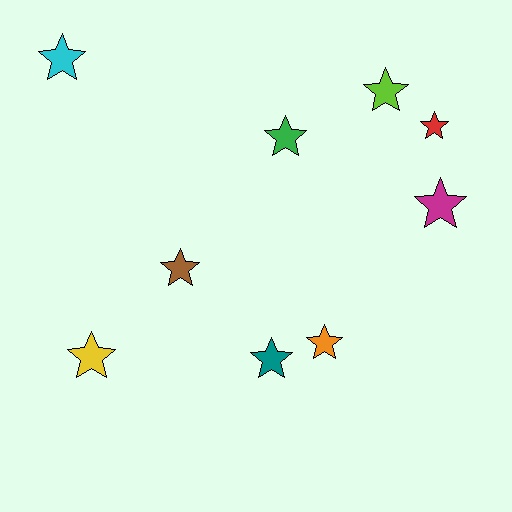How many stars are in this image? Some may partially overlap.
There are 9 stars.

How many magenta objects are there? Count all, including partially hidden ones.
There is 1 magenta object.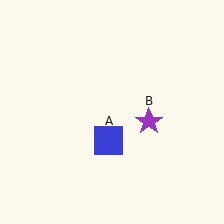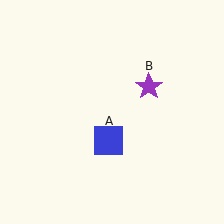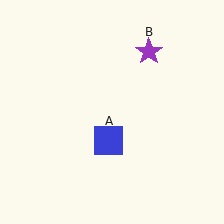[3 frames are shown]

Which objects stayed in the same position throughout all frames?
Blue square (object A) remained stationary.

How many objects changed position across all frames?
1 object changed position: purple star (object B).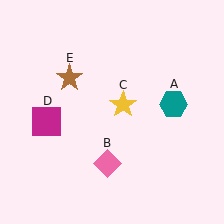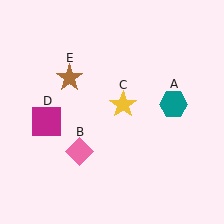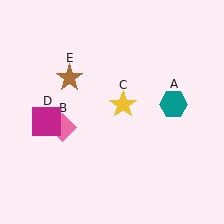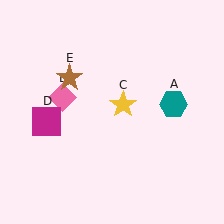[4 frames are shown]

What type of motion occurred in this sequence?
The pink diamond (object B) rotated clockwise around the center of the scene.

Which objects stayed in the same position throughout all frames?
Teal hexagon (object A) and yellow star (object C) and magenta square (object D) and brown star (object E) remained stationary.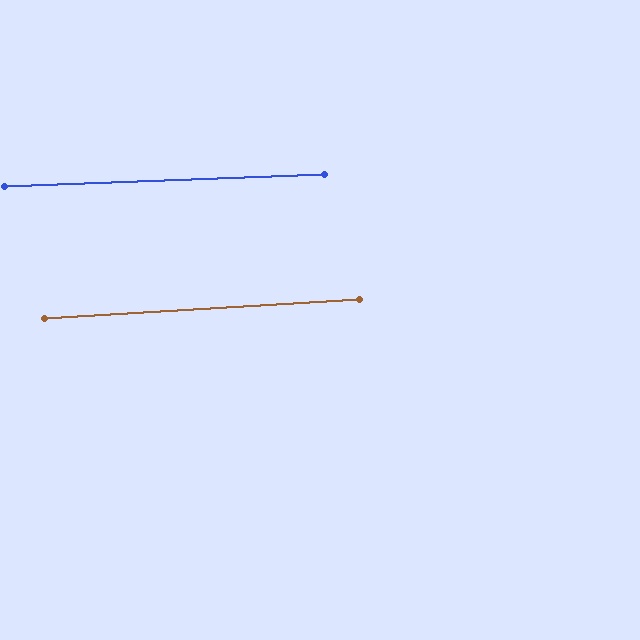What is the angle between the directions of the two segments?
Approximately 1 degree.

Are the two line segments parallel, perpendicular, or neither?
Parallel — their directions differ by only 1.3°.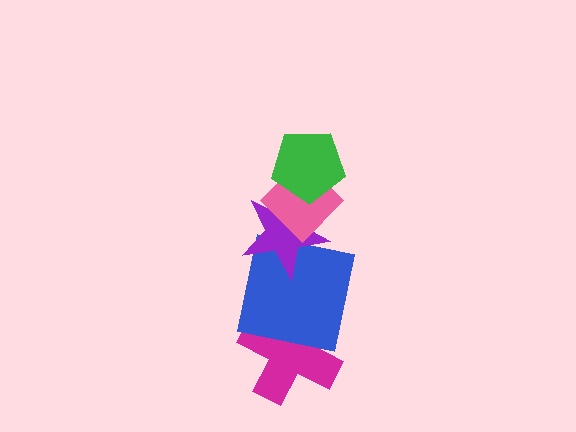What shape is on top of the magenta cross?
The blue square is on top of the magenta cross.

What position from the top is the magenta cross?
The magenta cross is 5th from the top.